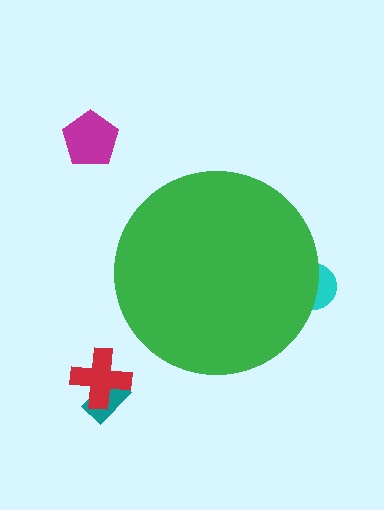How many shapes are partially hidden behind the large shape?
1 shape is partially hidden.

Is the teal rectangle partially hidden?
No, the teal rectangle is fully visible.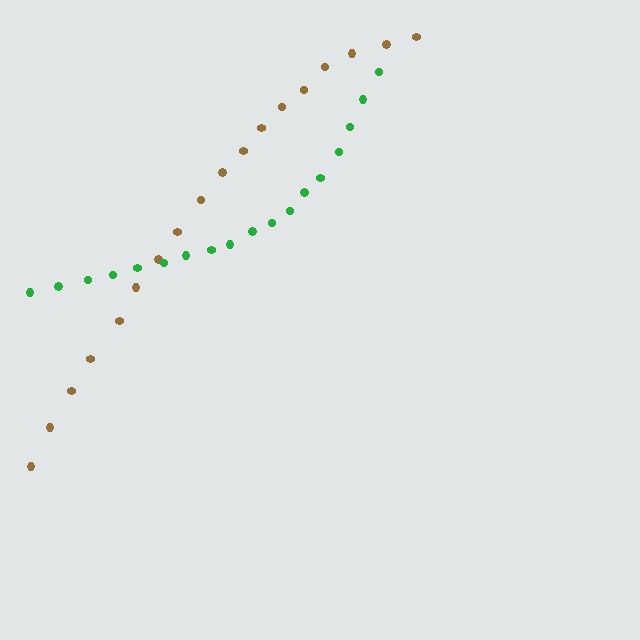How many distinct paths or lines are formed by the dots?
There are 2 distinct paths.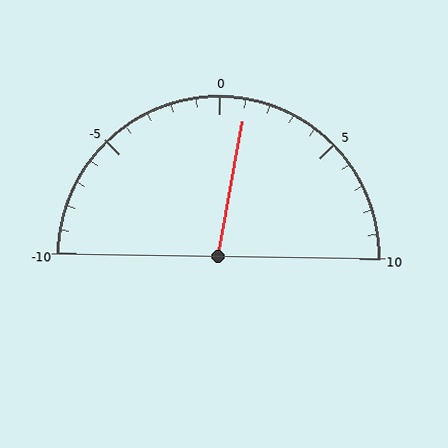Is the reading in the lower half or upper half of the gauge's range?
The reading is in the upper half of the range (-10 to 10).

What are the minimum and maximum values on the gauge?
The gauge ranges from -10 to 10.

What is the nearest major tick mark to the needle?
The nearest major tick mark is 0.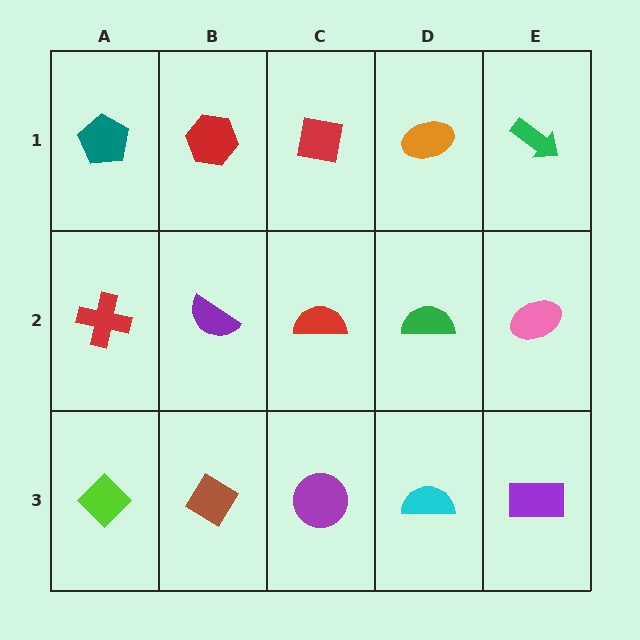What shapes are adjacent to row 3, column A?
A red cross (row 2, column A), a brown diamond (row 3, column B).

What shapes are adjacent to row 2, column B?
A red hexagon (row 1, column B), a brown diamond (row 3, column B), a red cross (row 2, column A), a red semicircle (row 2, column C).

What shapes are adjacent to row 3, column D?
A green semicircle (row 2, column D), a purple circle (row 3, column C), a purple rectangle (row 3, column E).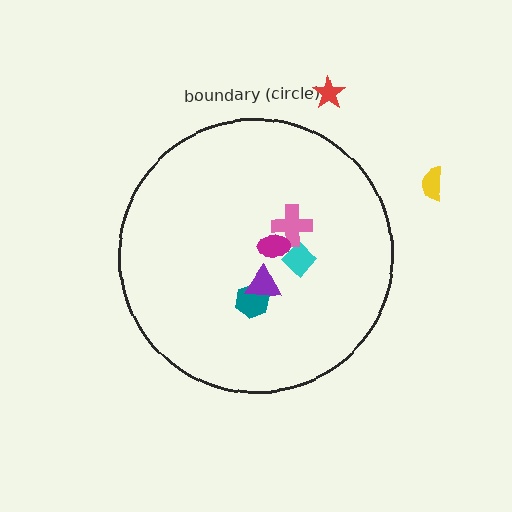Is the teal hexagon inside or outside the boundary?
Inside.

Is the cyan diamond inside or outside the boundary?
Inside.